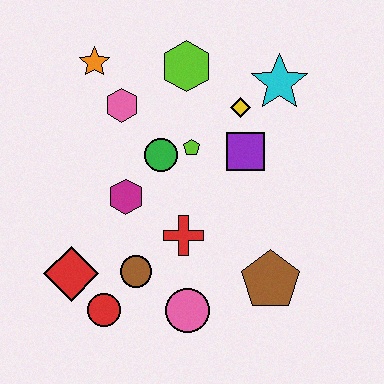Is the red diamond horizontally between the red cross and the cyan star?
No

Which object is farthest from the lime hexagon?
The red circle is farthest from the lime hexagon.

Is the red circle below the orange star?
Yes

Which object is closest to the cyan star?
The yellow diamond is closest to the cyan star.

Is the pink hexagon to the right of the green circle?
No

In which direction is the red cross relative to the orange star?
The red cross is below the orange star.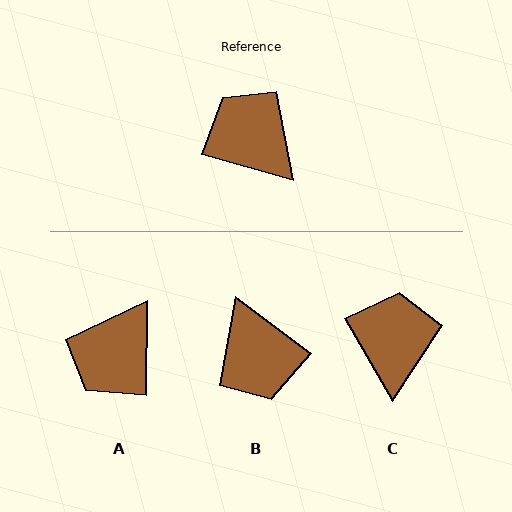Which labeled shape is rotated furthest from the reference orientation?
B, about 159 degrees away.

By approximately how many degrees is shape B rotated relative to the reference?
Approximately 159 degrees counter-clockwise.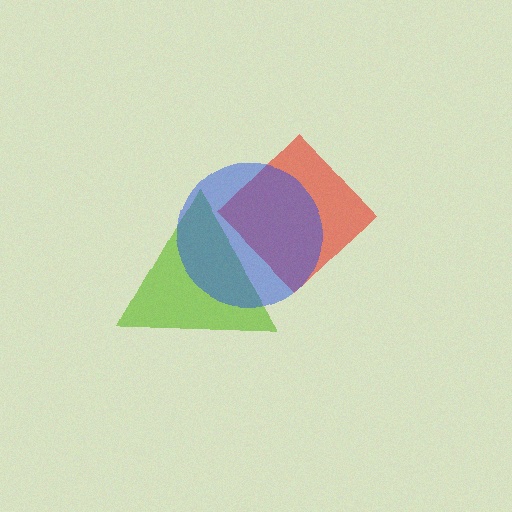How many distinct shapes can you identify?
There are 3 distinct shapes: a lime triangle, a red diamond, a blue circle.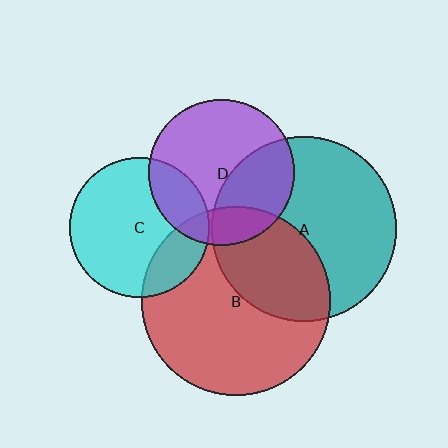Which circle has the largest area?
Circle B (red).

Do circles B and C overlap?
Yes.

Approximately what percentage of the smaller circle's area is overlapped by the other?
Approximately 20%.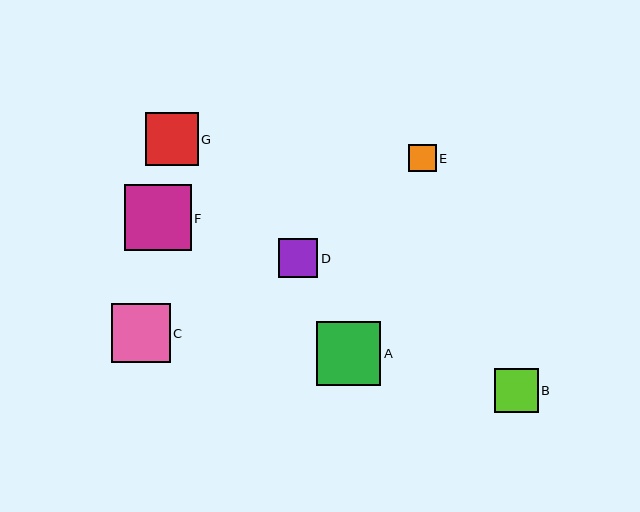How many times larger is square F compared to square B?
Square F is approximately 1.5 times the size of square B.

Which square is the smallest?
Square E is the smallest with a size of approximately 27 pixels.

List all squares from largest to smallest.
From largest to smallest: F, A, C, G, B, D, E.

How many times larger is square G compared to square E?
Square G is approximately 1.9 times the size of square E.